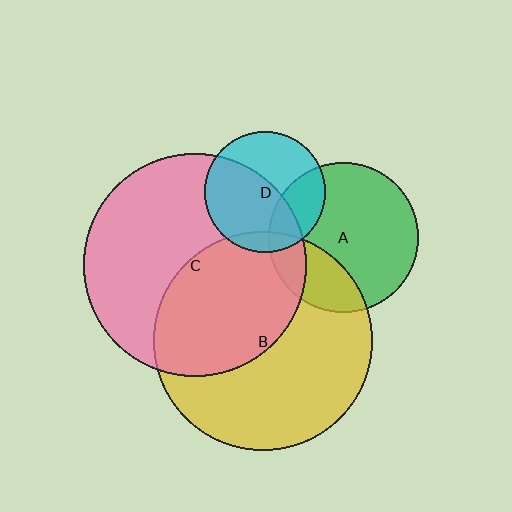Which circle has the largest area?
Circle C (pink).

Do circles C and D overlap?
Yes.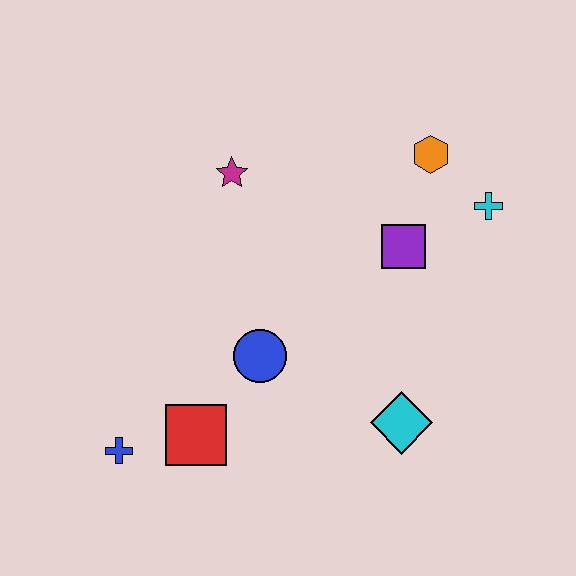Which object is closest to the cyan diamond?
The blue circle is closest to the cyan diamond.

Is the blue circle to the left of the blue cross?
No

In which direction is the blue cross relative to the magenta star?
The blue cross is below the magenta star.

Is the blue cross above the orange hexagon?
No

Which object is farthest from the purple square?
The blue cross is farthest from the purple square.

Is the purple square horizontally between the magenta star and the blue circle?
No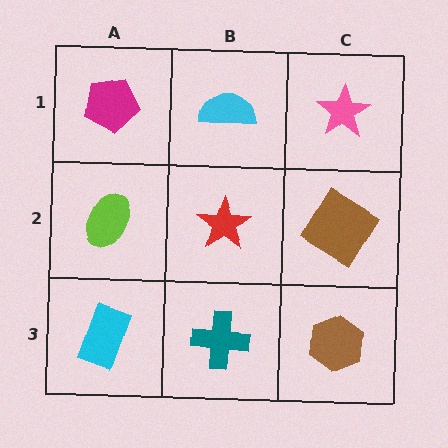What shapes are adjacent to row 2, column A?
A magenta pentagon (row 1, column A), a cyan rectangle (row 3, column A), a red star (row 2, column B).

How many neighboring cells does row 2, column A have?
3.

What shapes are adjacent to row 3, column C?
A brown diamond (row 2, column C), a teal cross (row 3, column B).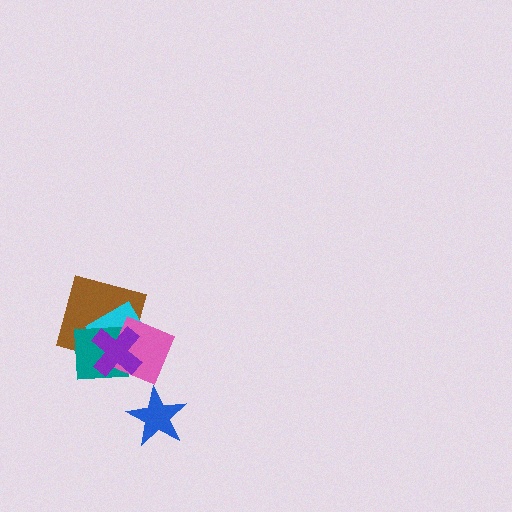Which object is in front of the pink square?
The purple cross is in front of the pink square.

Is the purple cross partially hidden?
No, no other shape covers it.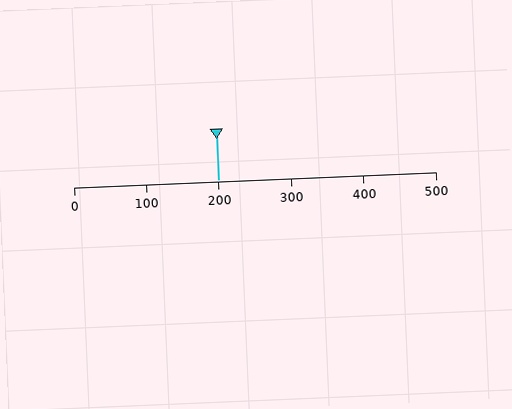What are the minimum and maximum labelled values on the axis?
The axis runs from 0 to 500.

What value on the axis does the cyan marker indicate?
The marker indicates approximately 200.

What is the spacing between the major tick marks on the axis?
The major ticks are spaced 100 apart.